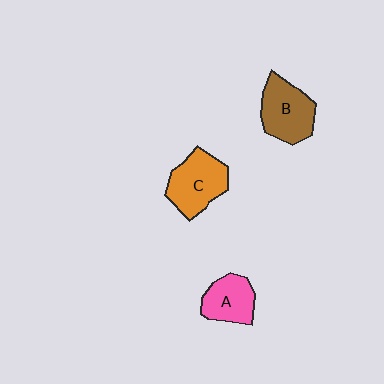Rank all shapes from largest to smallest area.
From largest to smallest: C (orange), B (brown), A (pink).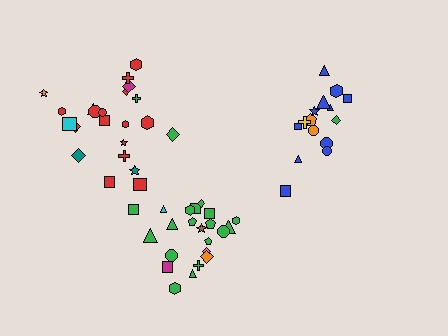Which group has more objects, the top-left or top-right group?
The top-left group.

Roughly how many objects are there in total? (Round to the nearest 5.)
Roughly 60 objects in total.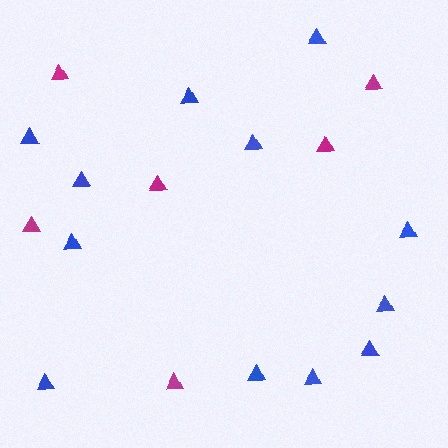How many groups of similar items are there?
There are 2 groups: one group of blue triangles (12) and one group of magenta triangles (6).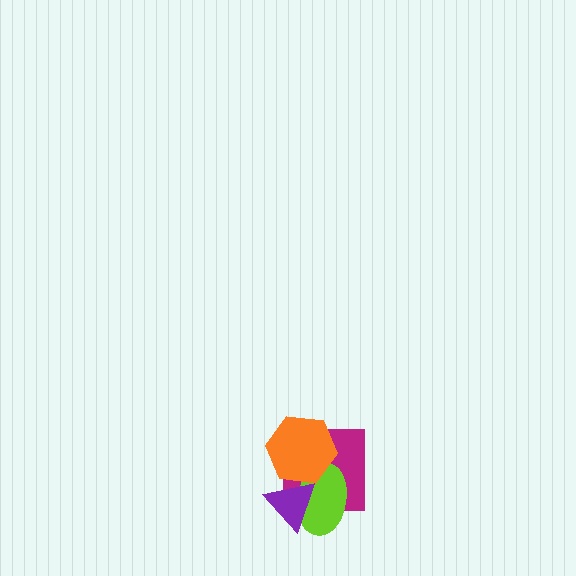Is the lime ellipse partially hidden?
Yes, it is partially covered by another shape.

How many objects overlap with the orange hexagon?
3 objects overlap with the orange hexagon.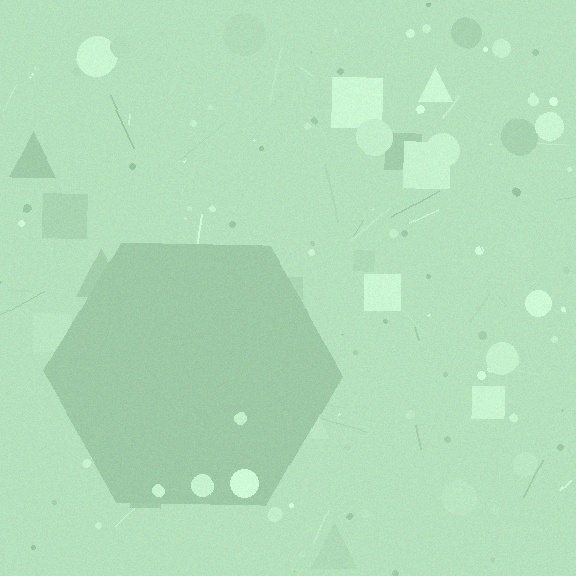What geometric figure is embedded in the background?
A hexagon is embedded in the background.